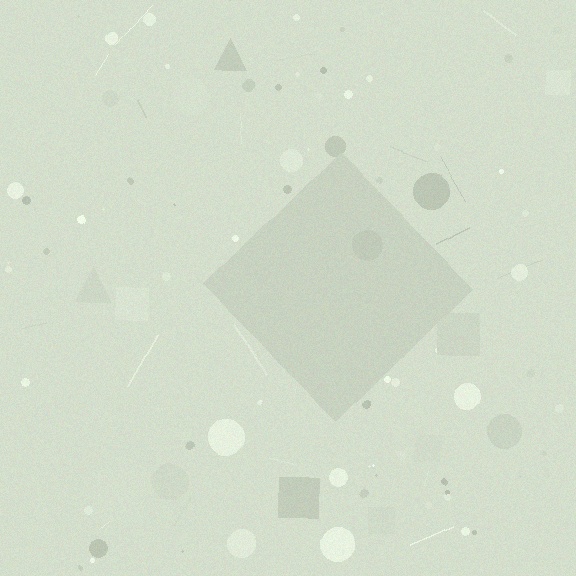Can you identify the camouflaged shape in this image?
The camouflaged shape is a diamond.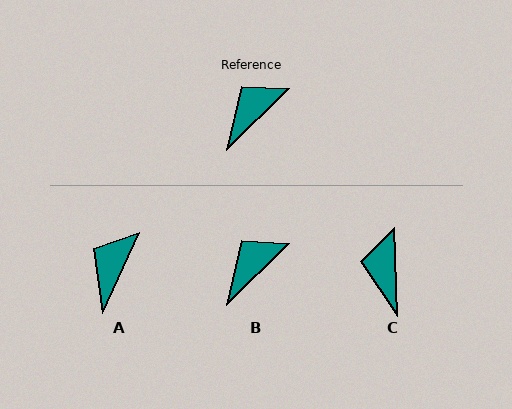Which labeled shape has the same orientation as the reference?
B.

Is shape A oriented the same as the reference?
No, it is off by about 22 degrees.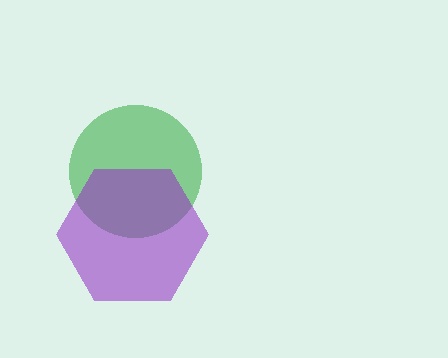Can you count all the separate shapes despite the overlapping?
Yes, there are 2 separate shapes.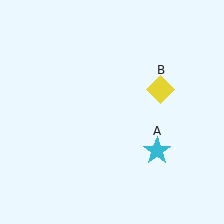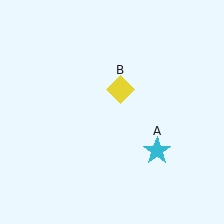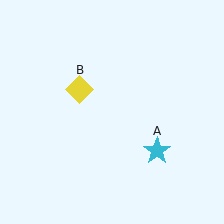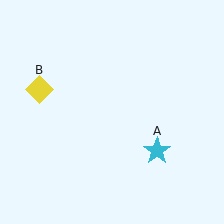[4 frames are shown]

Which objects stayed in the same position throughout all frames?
Cyan star (object A) remained stationary.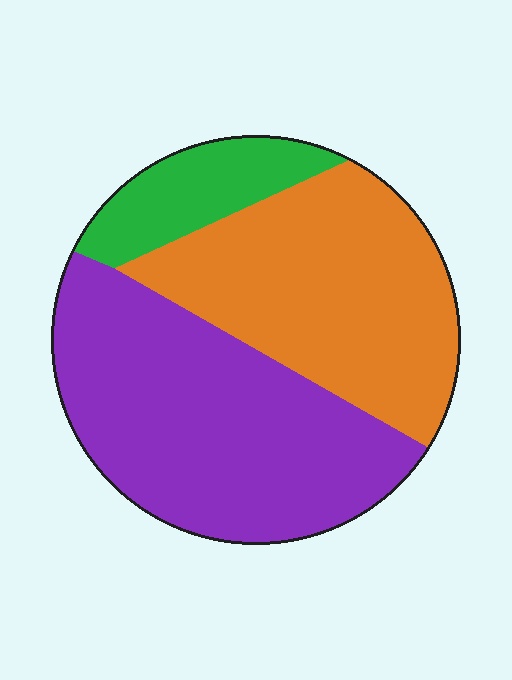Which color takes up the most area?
Purple, at roughly 45%.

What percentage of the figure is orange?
Orange covers about 40% of the figure.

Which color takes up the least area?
Green, at roughly 15%.